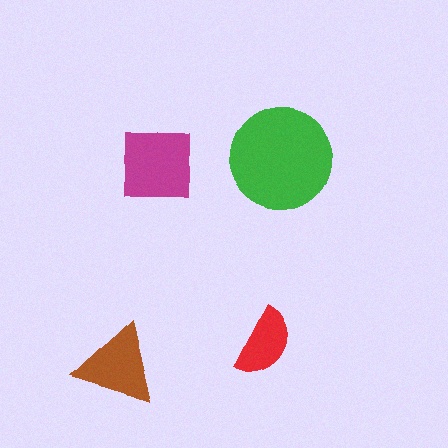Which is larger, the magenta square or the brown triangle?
The magenta square.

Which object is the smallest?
The red semicircle.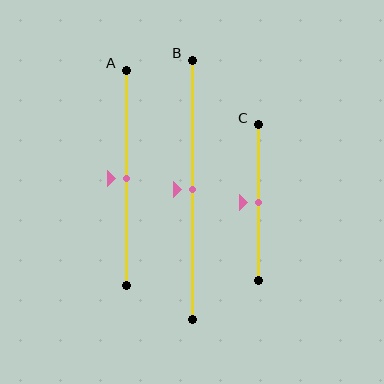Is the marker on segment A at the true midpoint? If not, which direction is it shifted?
Yes, the marker on segment A is at the true midpoint.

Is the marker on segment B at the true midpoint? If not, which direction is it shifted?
Yes, the marker on segment B is at the true midpoint.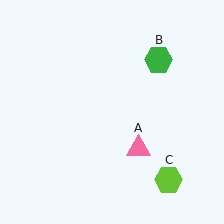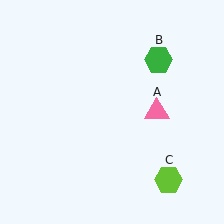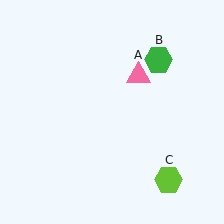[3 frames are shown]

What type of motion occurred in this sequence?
The pink triangle (object A) rotated counterclockwise around the center of the scene.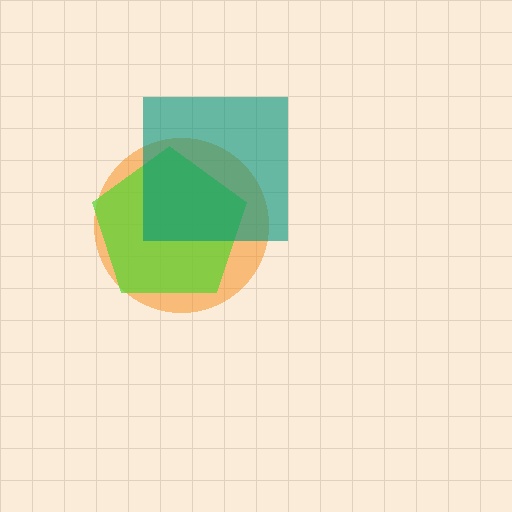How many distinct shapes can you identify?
There are 3 distinct shapes: an orange circle, a lime pentagon, a teal square.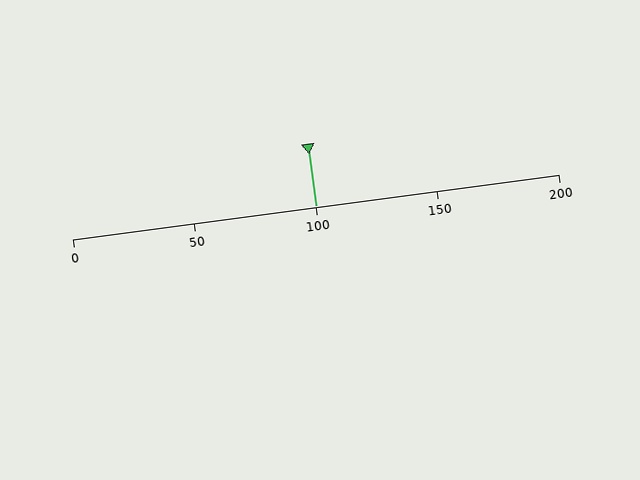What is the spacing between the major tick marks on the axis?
The major ticks are spaced 50 apart.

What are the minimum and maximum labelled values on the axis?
The axis runs from 0 to 200.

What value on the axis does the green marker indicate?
The marker indicates approximately 100.